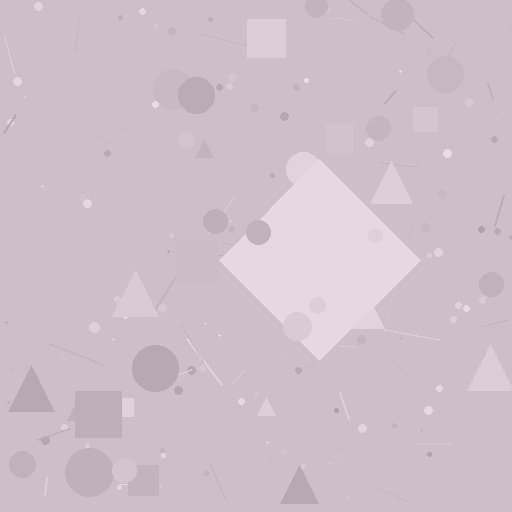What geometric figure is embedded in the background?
A diamond is embedded in the background.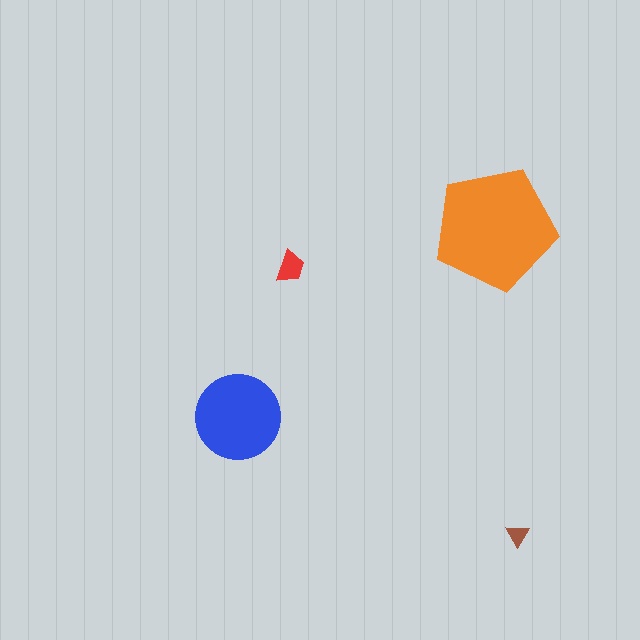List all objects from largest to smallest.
The orange pentagon, the blue circle, the red trapezoid, the brown triangle.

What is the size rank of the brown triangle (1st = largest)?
4th.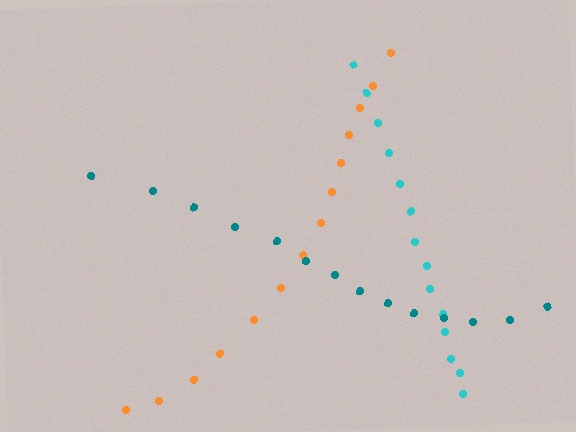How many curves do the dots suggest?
There are 3 distinct paths.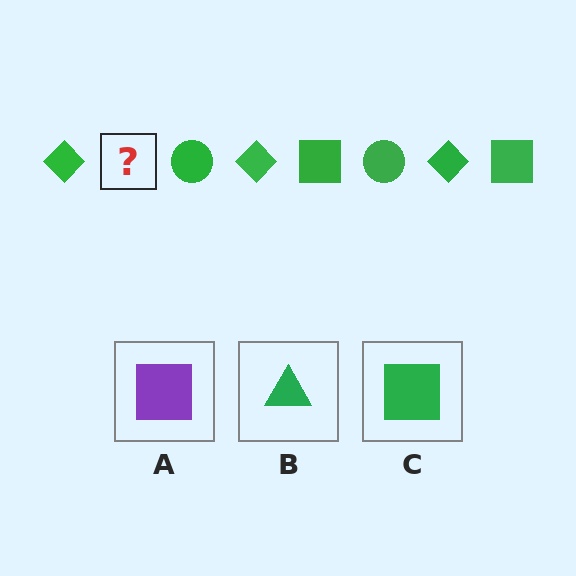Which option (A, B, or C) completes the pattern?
C.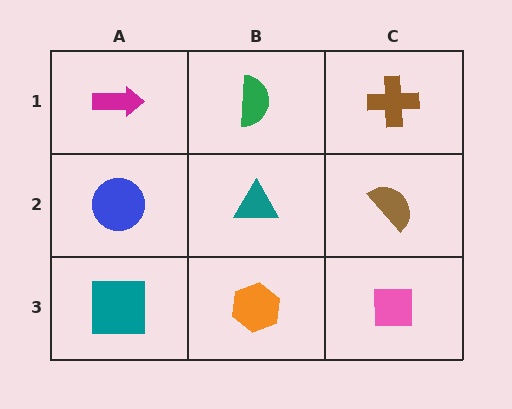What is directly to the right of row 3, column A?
An orange hexagon.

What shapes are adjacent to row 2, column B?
A green semicircle (row 1, column B), an orange hexagon (row 3, column B), a blue circle (row 2, column A), a brown semicircle (row 2, column C).